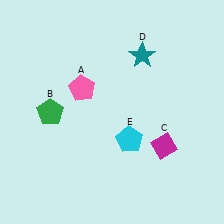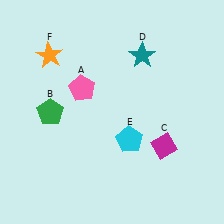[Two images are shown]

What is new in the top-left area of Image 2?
An orange star (F) was added in the top-left area of Image 2.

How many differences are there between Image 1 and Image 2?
There is 1 difference between the two images.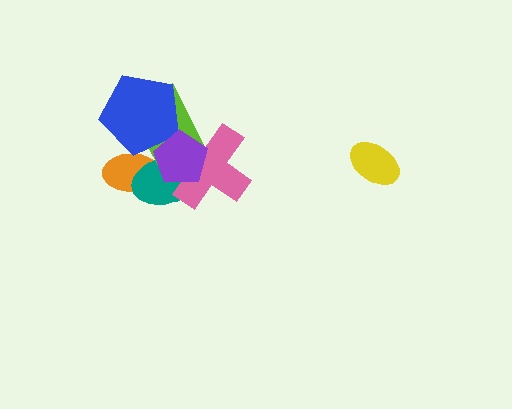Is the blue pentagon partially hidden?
Yes, it is partially covered by another shape.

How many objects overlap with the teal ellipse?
4 objects overlap with the teal ellipse.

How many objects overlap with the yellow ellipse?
0 objects overlap with the yellow ellipse.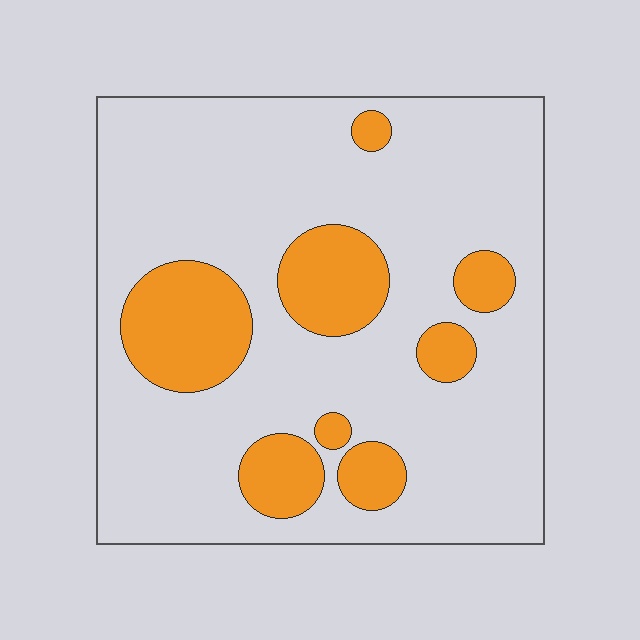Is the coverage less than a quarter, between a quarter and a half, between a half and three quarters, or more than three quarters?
Less than a quarter.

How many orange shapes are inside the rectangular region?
8.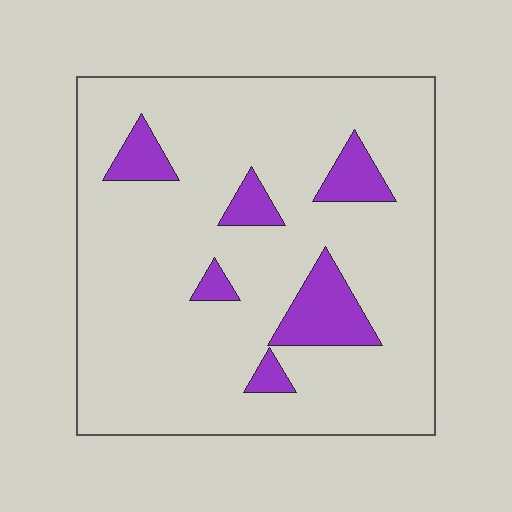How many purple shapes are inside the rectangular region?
6.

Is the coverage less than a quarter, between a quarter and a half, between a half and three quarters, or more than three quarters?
Less than a quarter.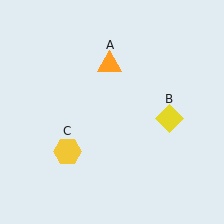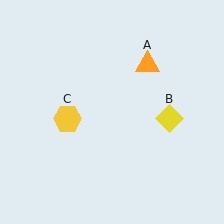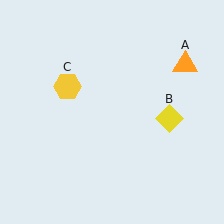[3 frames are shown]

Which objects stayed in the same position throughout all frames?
Yellow diamond (object B) remained stationary.